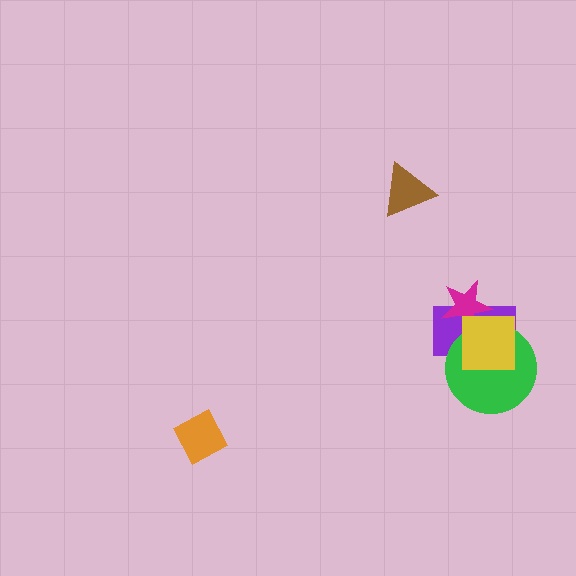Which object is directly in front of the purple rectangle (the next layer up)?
The magenta star is directly in front of the purple rectangle.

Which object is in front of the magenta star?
The yellow square is in front of the magenta star.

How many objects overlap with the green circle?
2 objects overlap with the green circle.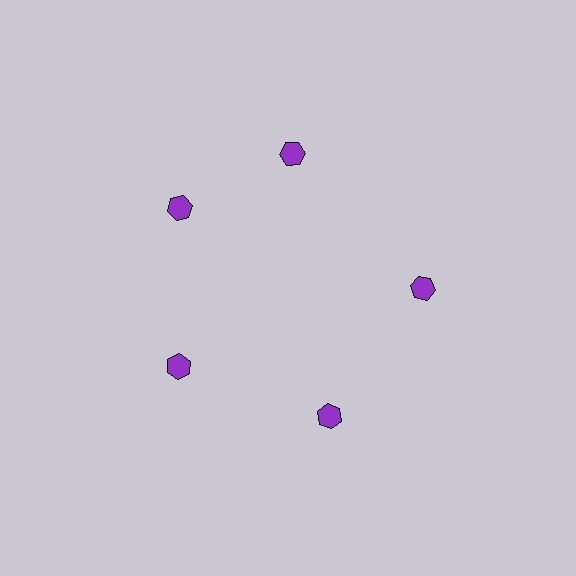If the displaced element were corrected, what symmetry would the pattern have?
It would have 5-fold rotational symmetry — the pattern would map onto itself every 72 degrees.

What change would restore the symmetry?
The symmetry would be restored by rotating it back into even spacing with its neighbors so that all 5 hexagons sit at equal angles and equal distance from the center.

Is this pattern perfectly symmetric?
No. The 5 purple hexagons are arranged in a ring, but one element near the 1 o'clock position is rotated out of alignment along the ring, breaking the 5-fold rotational symmetry.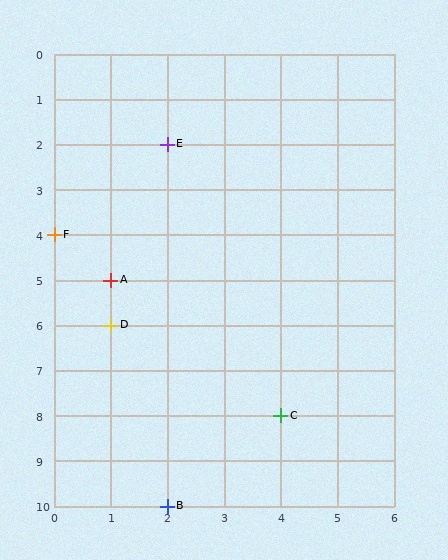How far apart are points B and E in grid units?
Points B and E are 8 rows apart.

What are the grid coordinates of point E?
Point E is at grid coordinates (2, 2).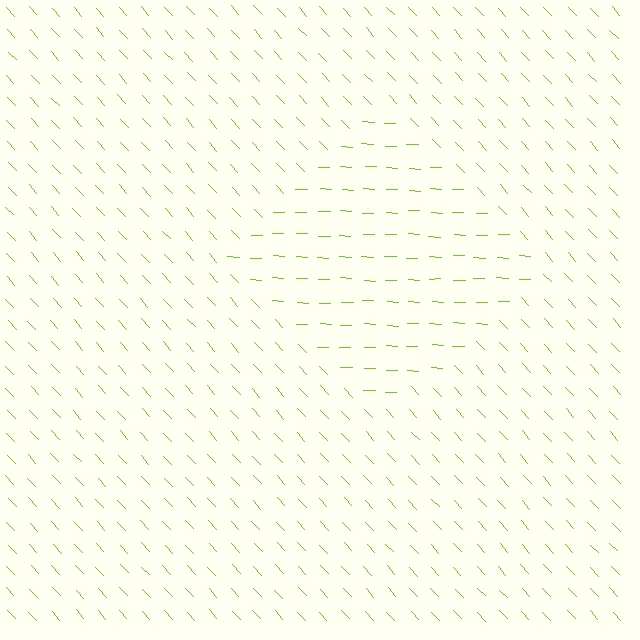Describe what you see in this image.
The image is filled with small lime line segments. A diamond region in the image has lines oriented differently from the surrounding lines, creating a visible texture boundary.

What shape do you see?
I see a diamond.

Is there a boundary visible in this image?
Yes, there is a texture boundary formed by a change in line orientation.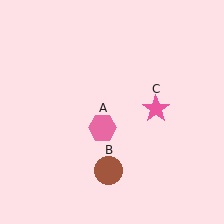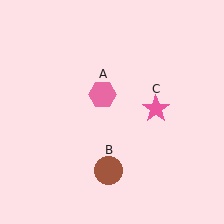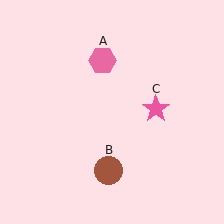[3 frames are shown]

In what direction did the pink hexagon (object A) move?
The pink hexagon (object A) moved up.